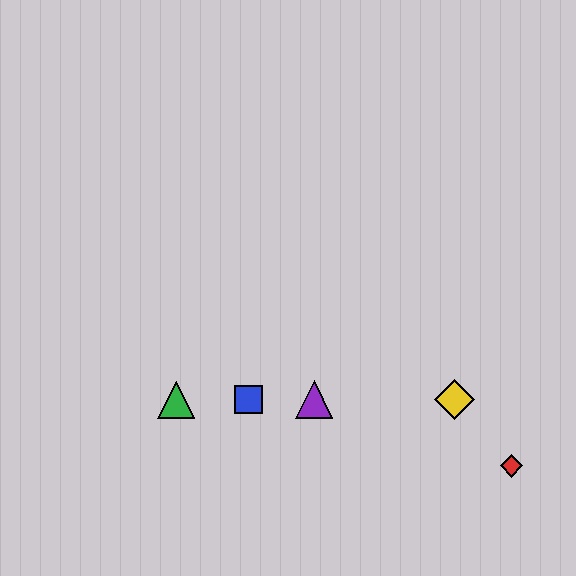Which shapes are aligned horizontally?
The blue square, the green triangle, the yellow diamond, the purple triangle are aligned horizontally.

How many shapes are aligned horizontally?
4 shapes (the blue square, the green triangle, the yellow diamond, the purple triangle) are aligned horizontally.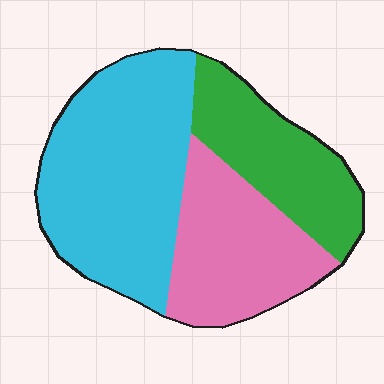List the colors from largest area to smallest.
From largest to smallest: cyan, pink, green.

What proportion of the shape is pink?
Pink covers about 30% of the shape.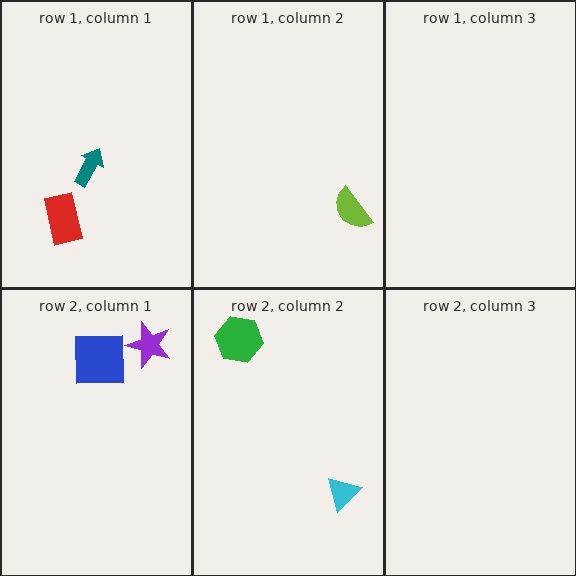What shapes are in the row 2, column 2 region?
The green hexagon, the cyan triangle.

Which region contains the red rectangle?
The row 1, column 1 region.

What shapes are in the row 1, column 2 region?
The lime semicircle.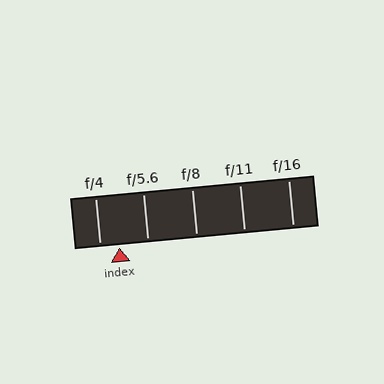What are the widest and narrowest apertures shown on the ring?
The widest aperture shown is f/4 and the narrowest is f/16.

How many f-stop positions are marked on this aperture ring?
There are 5 f-stop positions marked.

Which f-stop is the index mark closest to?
The index mark is closest to f/4.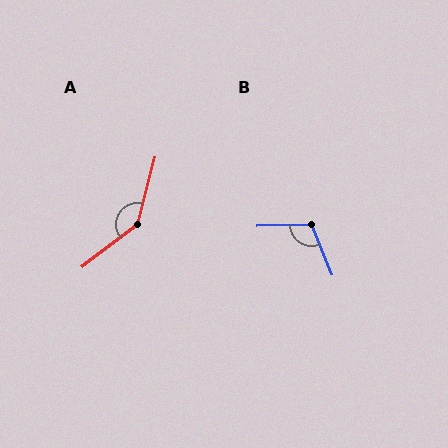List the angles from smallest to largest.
B (111°), A (141°).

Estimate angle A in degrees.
Approximately 141 degrees.